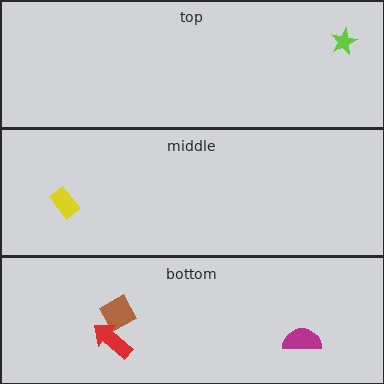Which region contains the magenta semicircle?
The bottom region.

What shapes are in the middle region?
The yellow rectangle.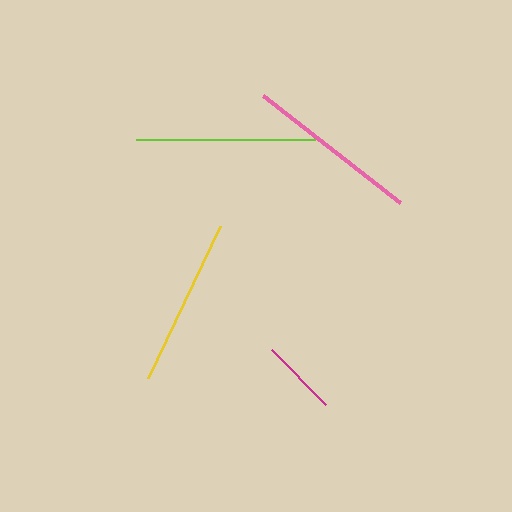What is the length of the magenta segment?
The magenta segment is approximately 77 pixels long.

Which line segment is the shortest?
The magenta line is the shortest at approximately 77 pixels.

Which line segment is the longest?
The lime line is the longest at approximately 179 pixels.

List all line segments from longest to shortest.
From longest to shortest: lime, pink, yellow, magenta.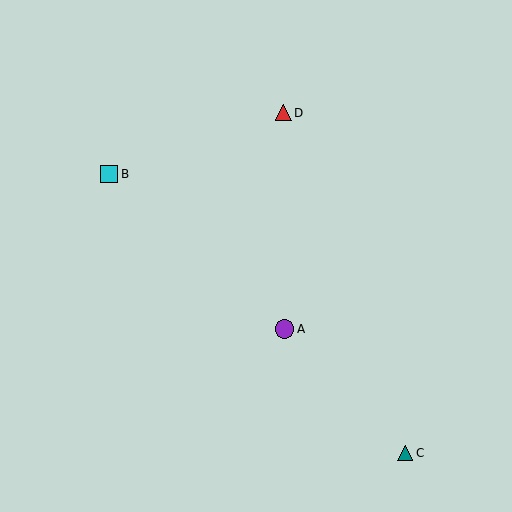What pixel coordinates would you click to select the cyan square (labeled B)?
Click at (109, 174) to select the cyan square B.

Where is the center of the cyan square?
The center of the cyan square is at (109, 174).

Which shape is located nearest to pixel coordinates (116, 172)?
The cyan square (labeled B) at (109, 174) is nearest to that location.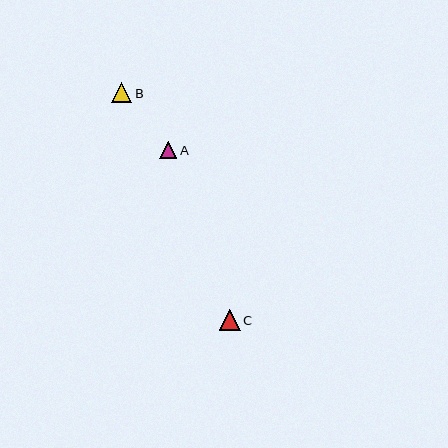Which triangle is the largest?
Triangle C is the largest with a size of approximately 21 pixels.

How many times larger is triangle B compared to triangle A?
Triangle B is approximately 1.2 times the size of triangle A.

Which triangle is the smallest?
Triangle A is the smallest with a size of approximately 17 pixels.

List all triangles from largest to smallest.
From largest to smallest: C, B, A.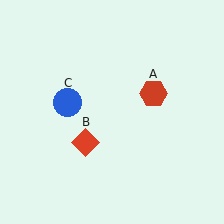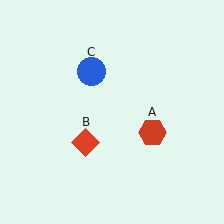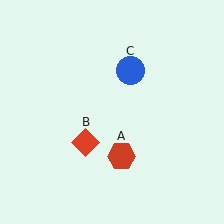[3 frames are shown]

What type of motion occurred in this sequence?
The red hexagon (object A), blue circle (object C) rotated clockwise around the center of the scene.